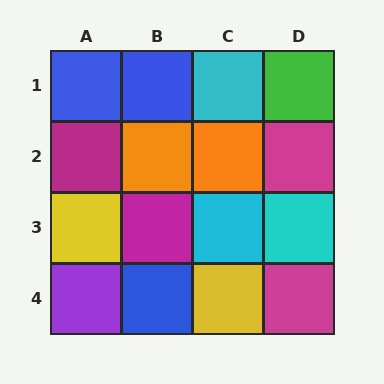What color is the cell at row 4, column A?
Purple.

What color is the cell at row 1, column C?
Cyan.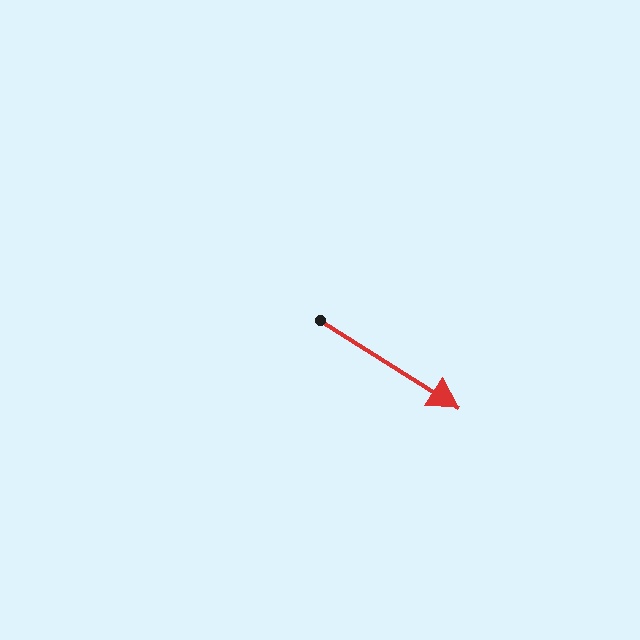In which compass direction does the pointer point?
Southeast.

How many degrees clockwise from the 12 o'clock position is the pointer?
Approximately 122 degrees.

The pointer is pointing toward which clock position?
Roughly 4 o'clock.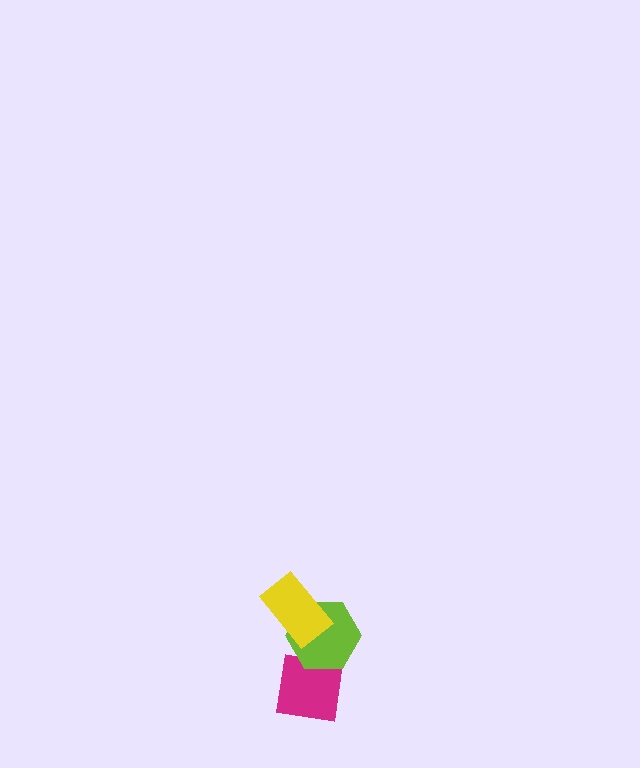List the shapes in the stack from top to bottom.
From top to bottom: the yellow rectangle, the lime hexagon, the magenta square.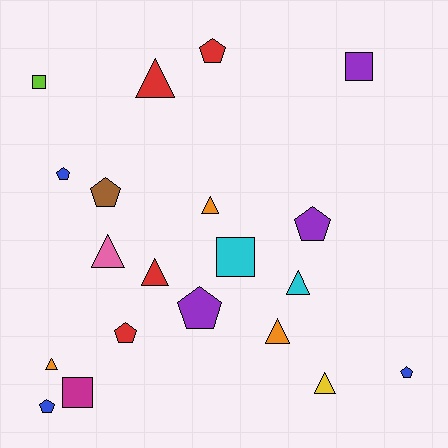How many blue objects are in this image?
There are 3 blue objects.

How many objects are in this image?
There are 20 objects.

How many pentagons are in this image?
There are 8 pentagons.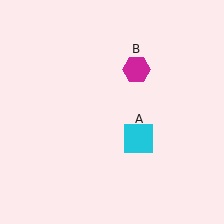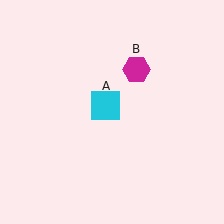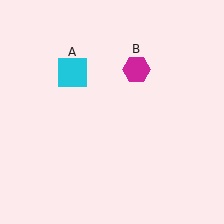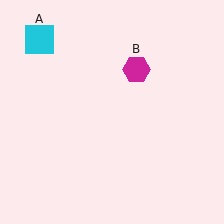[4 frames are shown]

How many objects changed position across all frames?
1 object changed position: cyan square (object A).